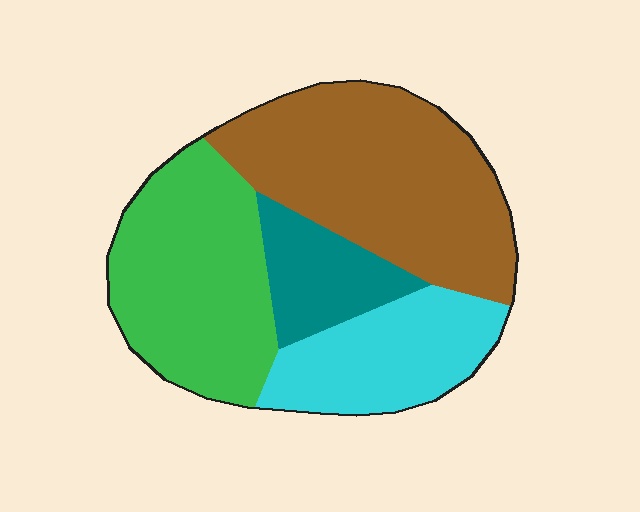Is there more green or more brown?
Brown.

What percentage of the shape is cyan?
Cyan covers around 20% of the shape.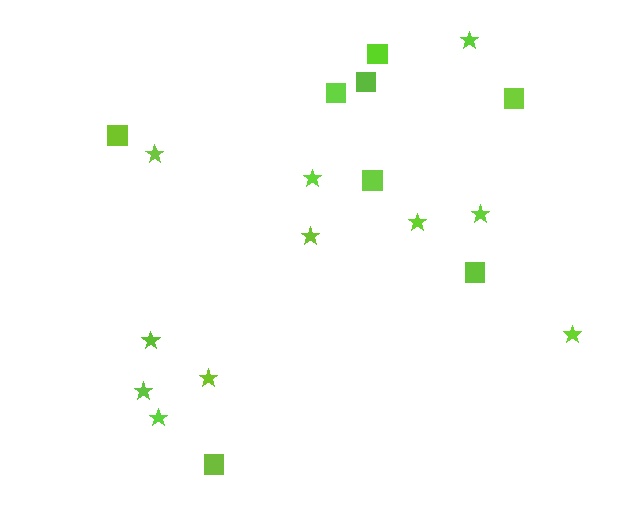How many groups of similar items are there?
There are 2 groups: one group of squares (8) and one group of stars (11).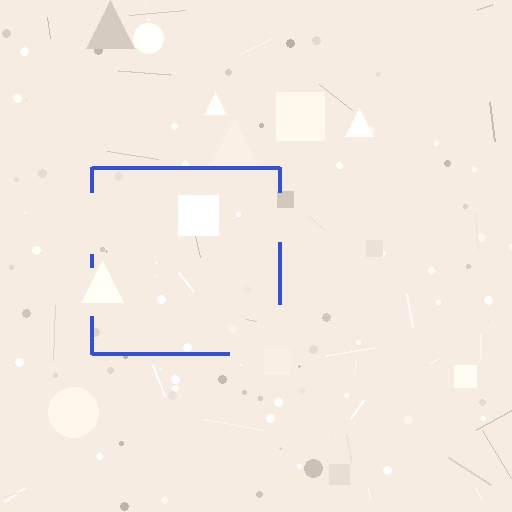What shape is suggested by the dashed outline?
The dashed outline suggests a square.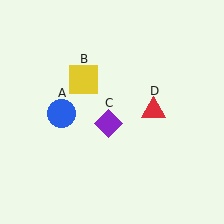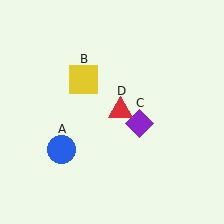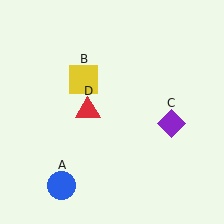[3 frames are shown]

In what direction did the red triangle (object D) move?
The red triangle (object D) moved left.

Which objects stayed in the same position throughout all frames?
Yellow square (object B) remained stationary.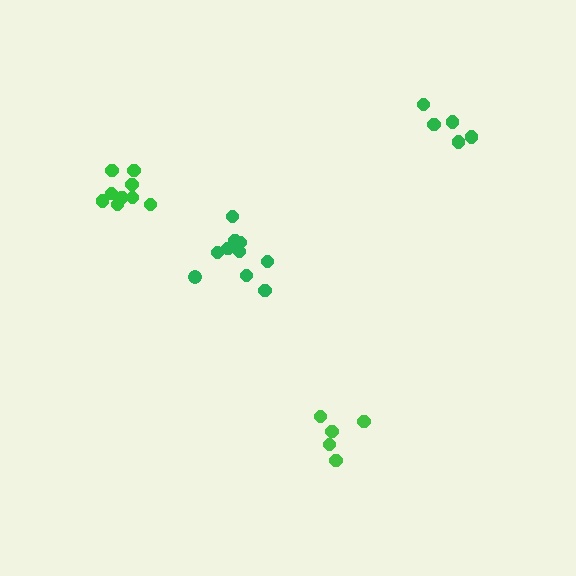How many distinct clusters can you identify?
There are 4 distinct clusters.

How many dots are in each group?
Group 1: 5 dots, Group 2: 10 dots, Group 3: 9 dots, Group 4: 5 dots (29 total).